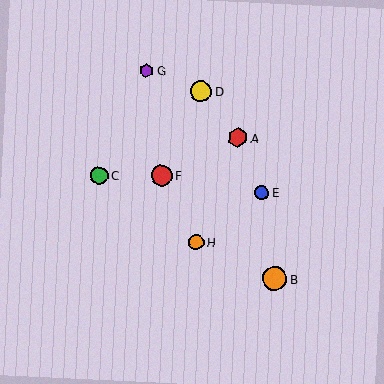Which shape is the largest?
The orange circle (labeled B) is the largest.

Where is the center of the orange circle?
The center of the orange circle is at (274, 279).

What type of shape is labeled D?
Shape D is a yellow circle.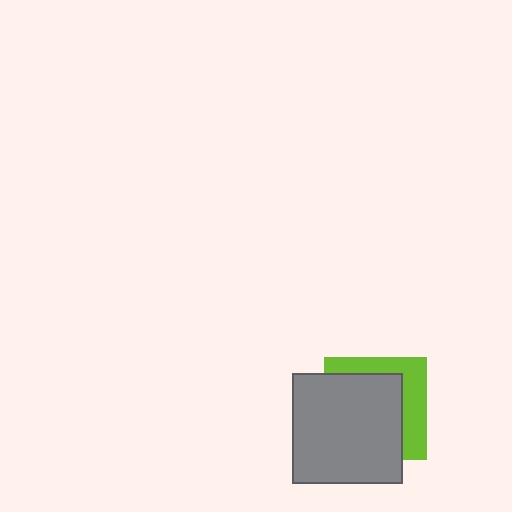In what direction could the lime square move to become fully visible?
The lime square could move toward the upper-right. That would shift it out from behind the gray square entirely.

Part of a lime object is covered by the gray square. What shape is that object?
It is a square.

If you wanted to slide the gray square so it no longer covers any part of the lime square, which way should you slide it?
Slide it toward the lower-left — that is the most direct way to separate the two shapes.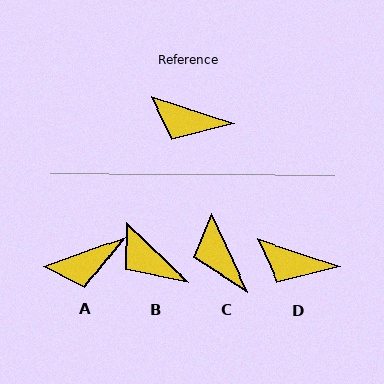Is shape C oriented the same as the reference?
No, it is off by about 48 degrees.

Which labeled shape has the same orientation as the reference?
D.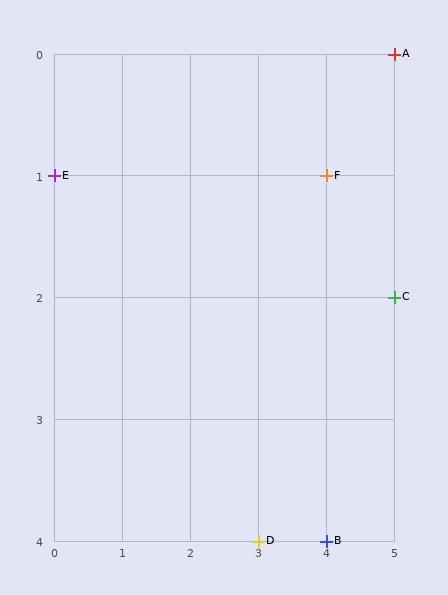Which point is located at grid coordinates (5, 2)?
Point C is at (5, 2).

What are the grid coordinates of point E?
Point E is at grid coordinates (0, 1).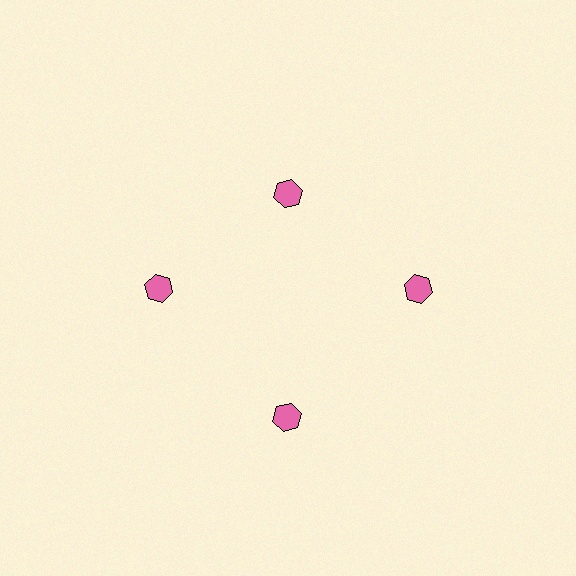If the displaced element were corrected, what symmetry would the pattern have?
It would have 4-fold rotational symmetry — the pattern would map onto itself every 90 degrees.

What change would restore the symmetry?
The symmetry would be restored by moving it outward, back onto the ring so that all 4 hexagons sit at equal angles and equal distance from the center.